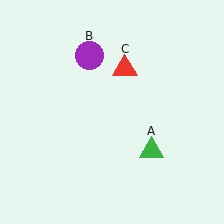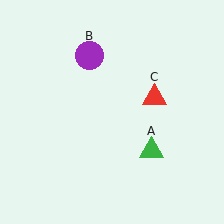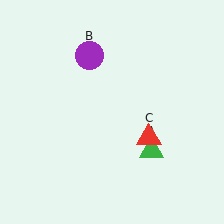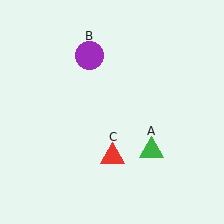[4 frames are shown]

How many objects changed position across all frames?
1 object changed position: red triangle (object C).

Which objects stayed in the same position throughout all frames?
Green triangle (object A) and purple circle (object B) remained stationary.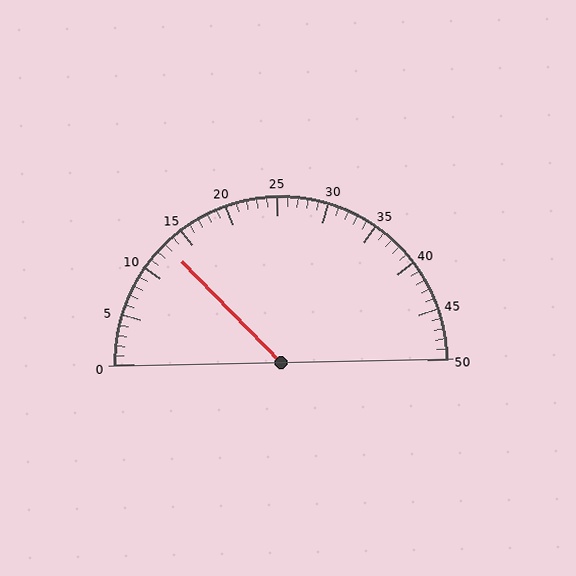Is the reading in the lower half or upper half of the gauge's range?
The reading is in the lower half of the range (0 to 50).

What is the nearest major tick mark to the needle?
The nearest major tick mark is 15.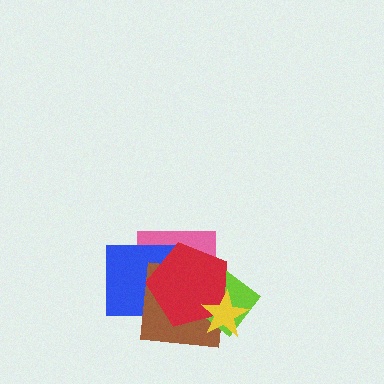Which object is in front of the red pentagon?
The yellow star is in front of the red pentagon.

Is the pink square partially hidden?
Yes, it is partially covered by another shape.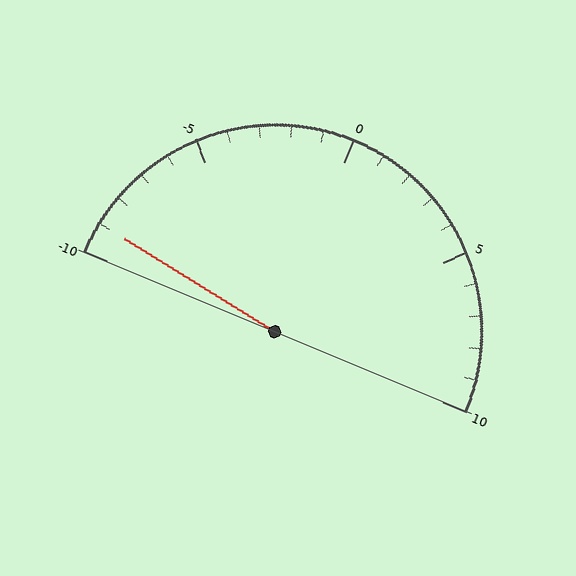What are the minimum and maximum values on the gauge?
The gauge ranges from -10 to 10.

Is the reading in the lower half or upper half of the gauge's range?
The reading is in the lower half of the range (-10 to 10).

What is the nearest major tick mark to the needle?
The nearest major tick mark is -10.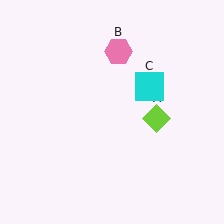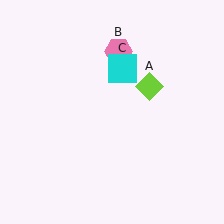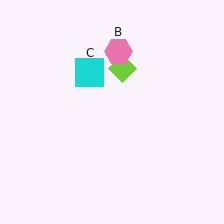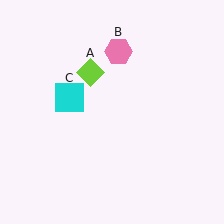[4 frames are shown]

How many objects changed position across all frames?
2 objects changed position: lime diamond (object A), cyan square (object C).